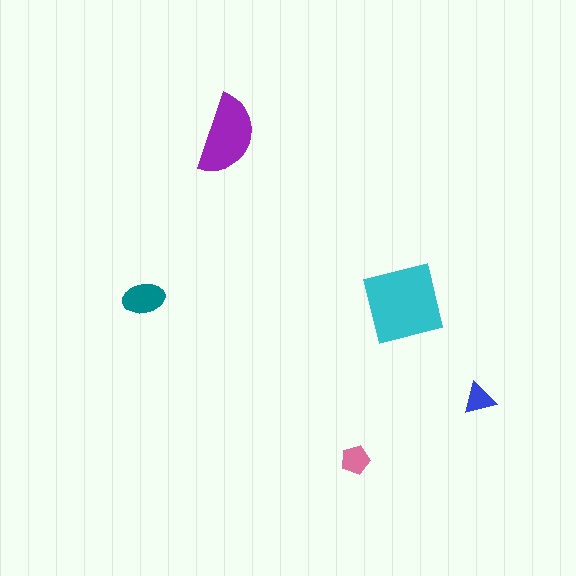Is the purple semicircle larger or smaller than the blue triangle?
Larger.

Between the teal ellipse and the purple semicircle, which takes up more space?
The purple semicircle.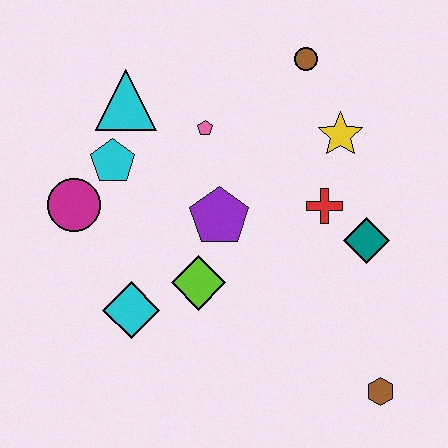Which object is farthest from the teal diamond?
The magenta circle is farthest from the teal diamond.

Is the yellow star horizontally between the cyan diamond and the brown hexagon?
Yes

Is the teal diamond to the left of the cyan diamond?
No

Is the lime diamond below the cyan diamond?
No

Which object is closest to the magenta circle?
The cyan pentagon is closest to the magenta circle.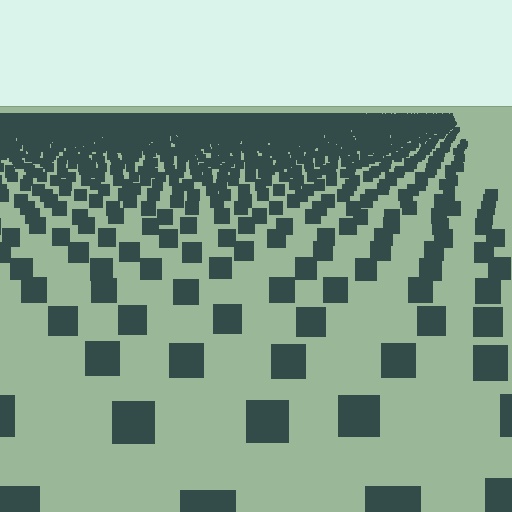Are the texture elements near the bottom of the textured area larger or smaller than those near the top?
Larger. Near the bottom, elements are closer to the viewer and appear at a bigger on-screen size.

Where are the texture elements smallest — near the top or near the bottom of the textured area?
Near the top.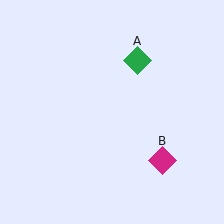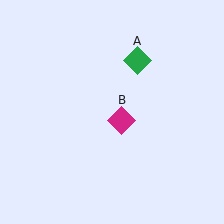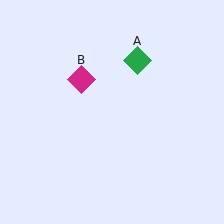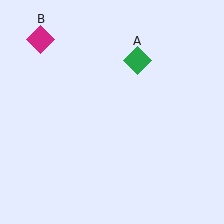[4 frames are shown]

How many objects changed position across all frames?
1 object changed position: magenta diamond (object B).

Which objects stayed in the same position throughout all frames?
Green diamond (object A) remained stationary.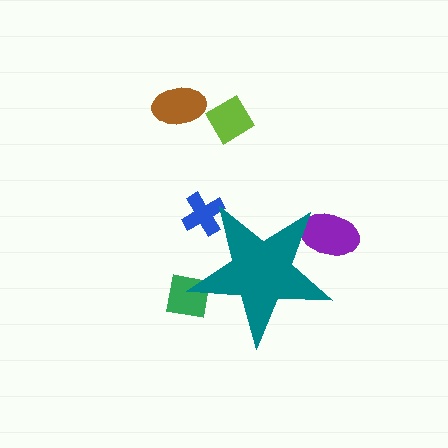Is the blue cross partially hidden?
Yes, the blue cross is partially hidden behind the teal star.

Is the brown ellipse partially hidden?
No, the brown ellipse is fully visible.